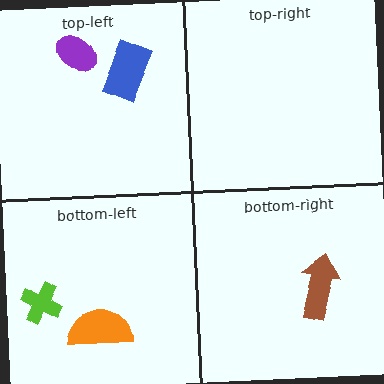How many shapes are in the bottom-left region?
2.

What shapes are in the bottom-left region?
The orange semicircle, the lime cross.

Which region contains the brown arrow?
The bottom-right region.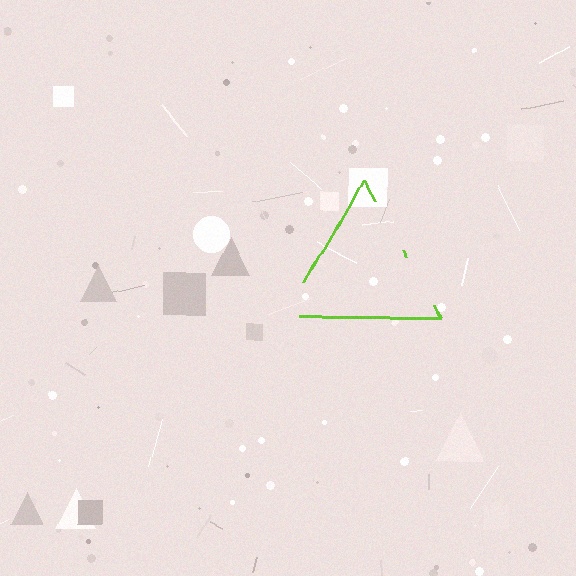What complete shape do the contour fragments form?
The contour fragments form a triangle.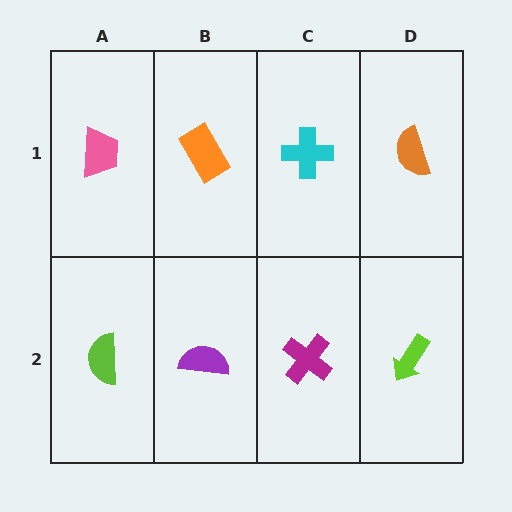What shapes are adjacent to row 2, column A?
A pink trapezoid (row 1, column A), a purple semicircle (row 2, column B).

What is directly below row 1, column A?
A lime semicircle.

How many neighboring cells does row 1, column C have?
3.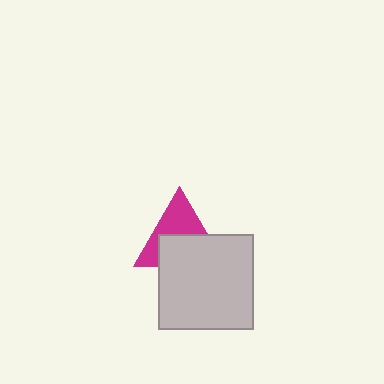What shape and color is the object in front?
The object in front is a light gray square.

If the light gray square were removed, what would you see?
You would see the complete magenta triangle.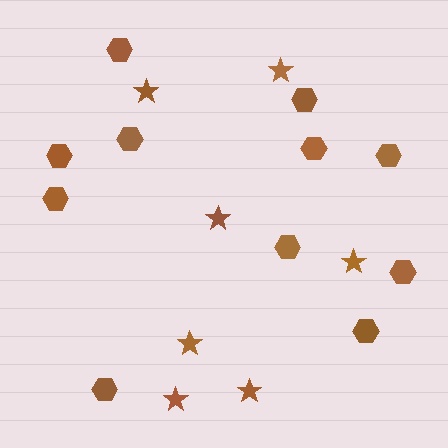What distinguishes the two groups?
There are 2 groups: one group of hexagons (11) and one group of stars (7).